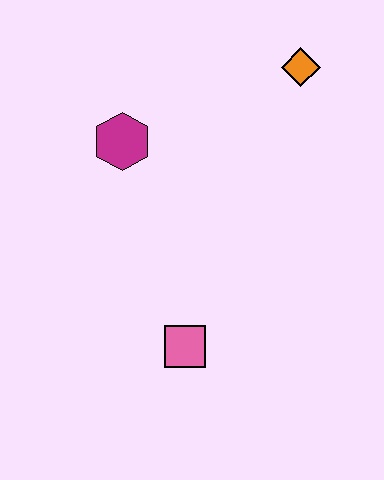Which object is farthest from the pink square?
The orange diamond is farthest from the pink square.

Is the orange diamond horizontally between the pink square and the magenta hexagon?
No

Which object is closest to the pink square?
The magenta hexagon is closest to the pink square.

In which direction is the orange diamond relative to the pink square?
The orange diamond is above the pink square.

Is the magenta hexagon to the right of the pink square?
No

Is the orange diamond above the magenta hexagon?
Yes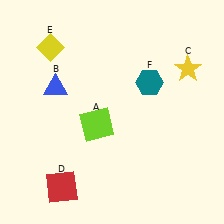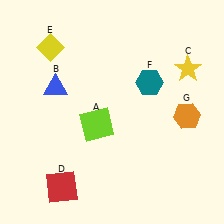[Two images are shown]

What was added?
An orange hexagon (G) was added in Image 2.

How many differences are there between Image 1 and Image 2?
There is 1 difference between the two images.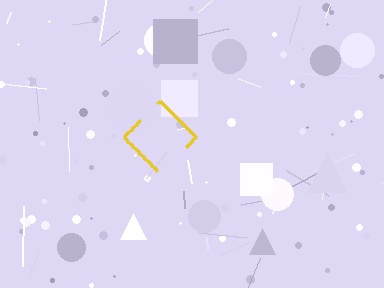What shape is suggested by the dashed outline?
The dashed outline suggests a diamond.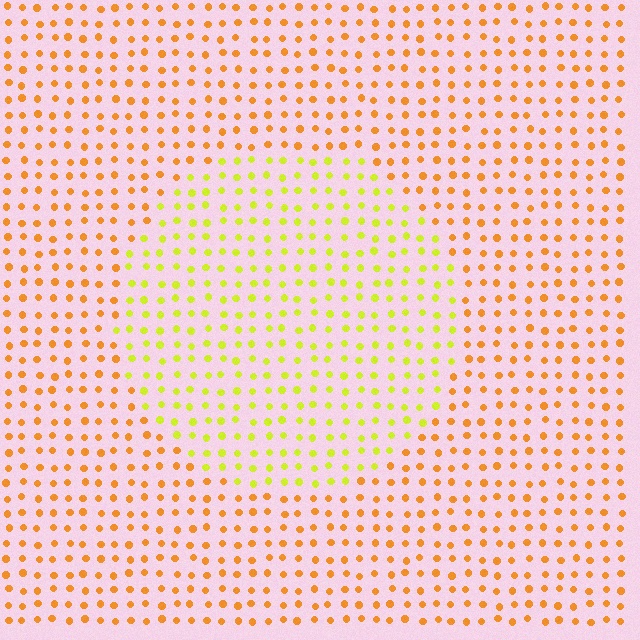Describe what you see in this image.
The image is filled with small orange elements in a uniform arrangement. A circle-shaped region is visible where the elements are tinted to a slightly different hue, forming a subtle color boundary.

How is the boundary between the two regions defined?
The boundary is defined purely by a slight shift in hue (about 40 degrees). Spacing, size, and orientation are identical on both sides.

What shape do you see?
I see a circle.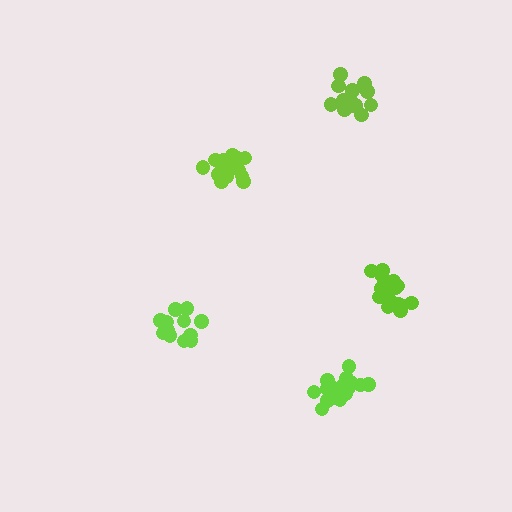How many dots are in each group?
Group 1: 19 dots, Group 2: 17 dots, Group 3: 13 dots, Group 4: 13 dots, Group 5: 17 dots (79 total).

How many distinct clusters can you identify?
There are 5 distinct clusters.